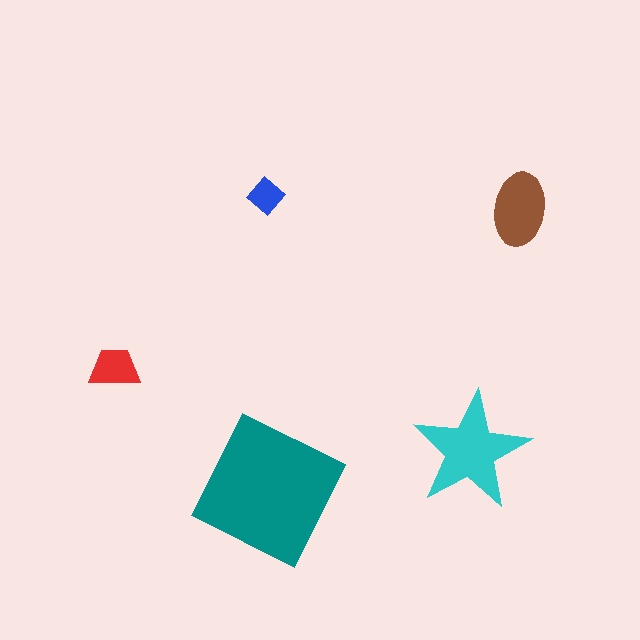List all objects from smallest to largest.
The blue diamond, the red trapezoid, the brown ellipse, the cyan star, the teal square.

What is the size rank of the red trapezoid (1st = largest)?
4th.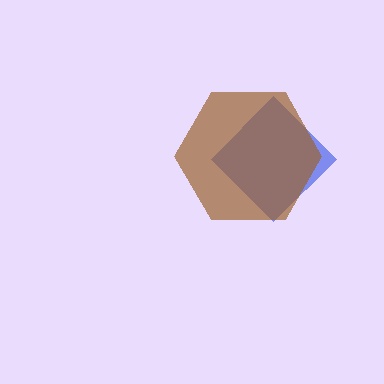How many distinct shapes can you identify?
There are 2 distinct shapes: a blue diamond, a brown hexagon.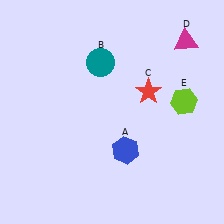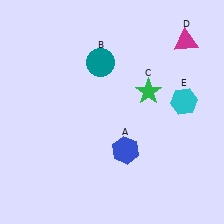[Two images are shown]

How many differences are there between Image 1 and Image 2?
There are 2 differences between the two images.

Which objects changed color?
C changed from red to green. E changed from lime to cyan.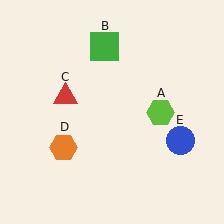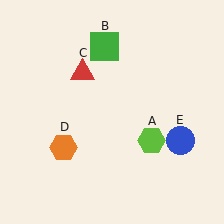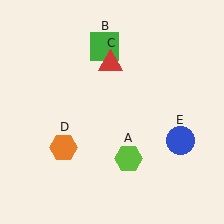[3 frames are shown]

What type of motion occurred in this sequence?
The lime hexagon (object A), red triangle (object C) rotated clockwise around the center of the scene.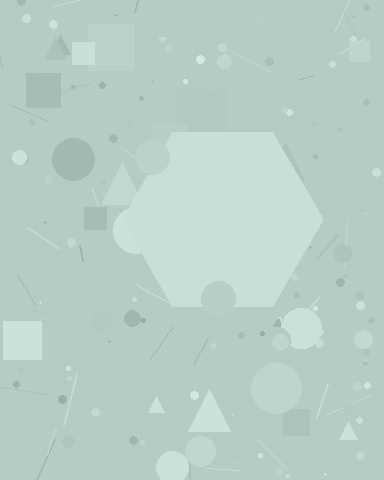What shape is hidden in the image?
A hexagon is hidden in the image.